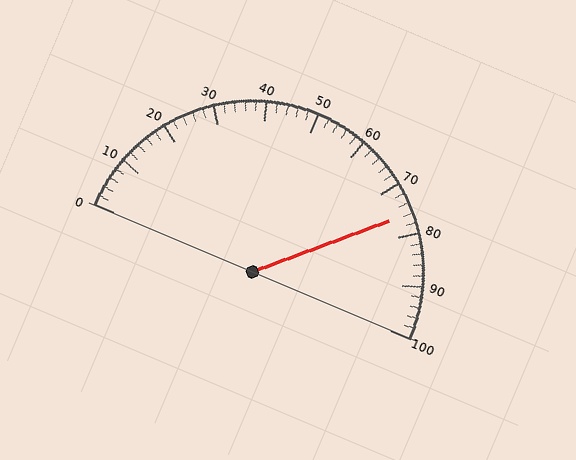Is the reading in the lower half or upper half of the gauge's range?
The reading is in the upper half of the range (0 to 100).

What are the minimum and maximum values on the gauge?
The gauge ranges from 0 to 100.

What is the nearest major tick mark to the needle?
The nearest major tick mark is 80.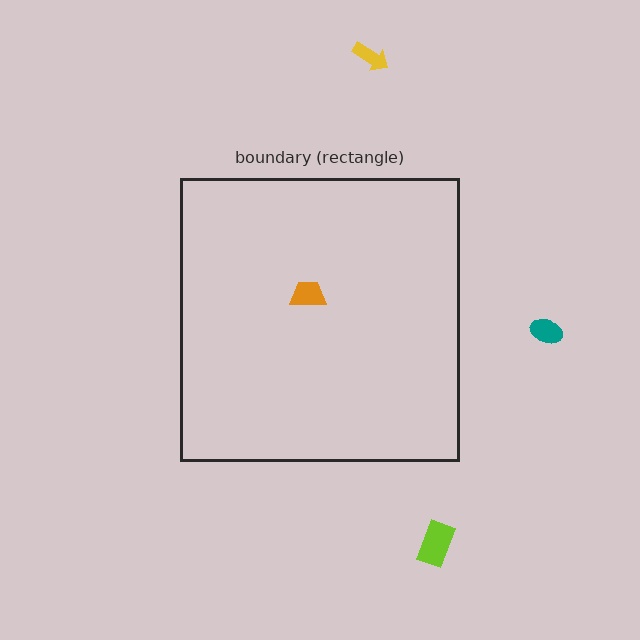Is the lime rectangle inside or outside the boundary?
Outside.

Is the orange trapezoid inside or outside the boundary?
Inside.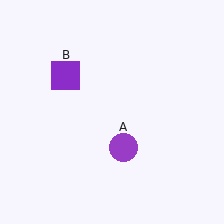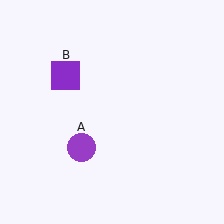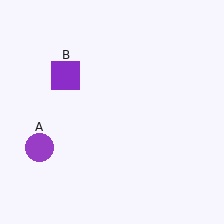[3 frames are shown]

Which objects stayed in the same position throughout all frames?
Purple square (object B) remained stationary.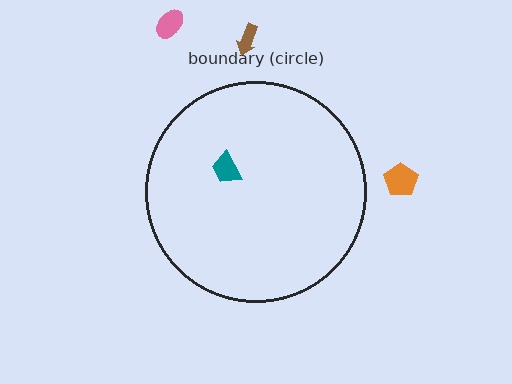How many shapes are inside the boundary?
1 inside, 3 outside.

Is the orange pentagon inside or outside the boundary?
Outside.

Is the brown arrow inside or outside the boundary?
Outside.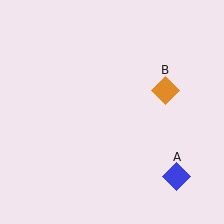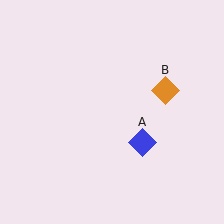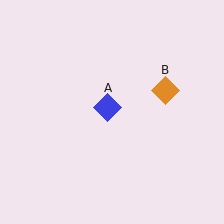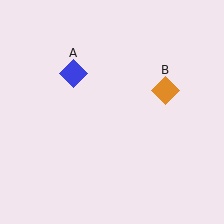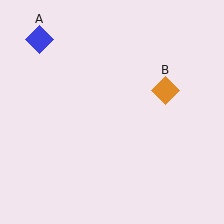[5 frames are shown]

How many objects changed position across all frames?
1 object changed position: blue diamond (object A).